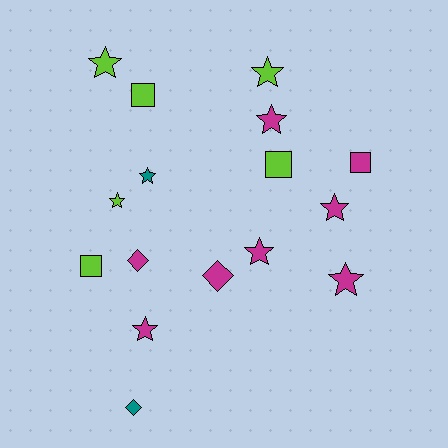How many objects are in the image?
There are 16 objects.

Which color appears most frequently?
Magenta, with 8 objects.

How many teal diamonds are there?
There is 1 teal diamond.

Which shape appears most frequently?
Star, with 9 objects.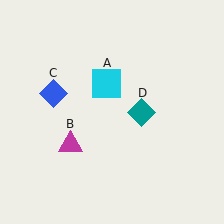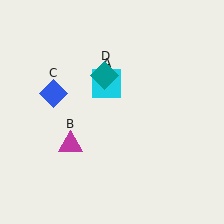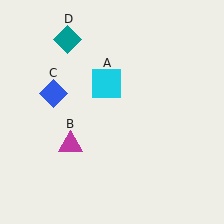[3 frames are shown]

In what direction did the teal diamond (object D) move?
The teal diamond (object D) moved up and to the left.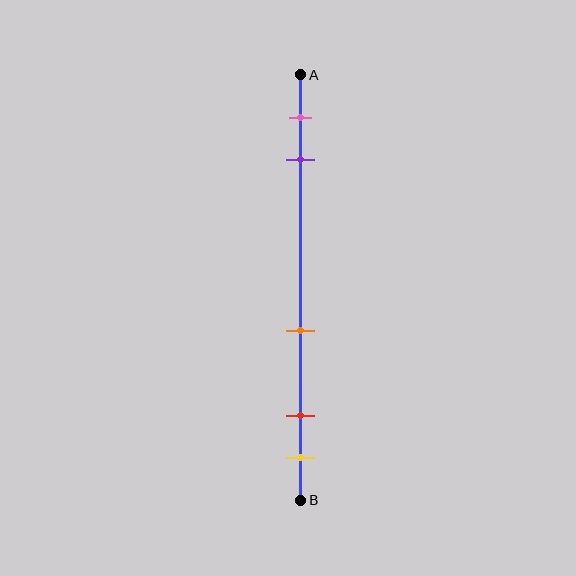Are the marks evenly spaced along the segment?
No, the marks are not evenly spaced.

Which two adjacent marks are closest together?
The red and yellow marks are the closest adjacent pair.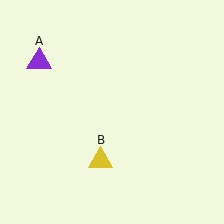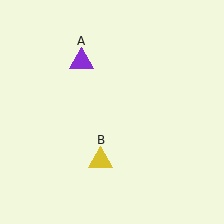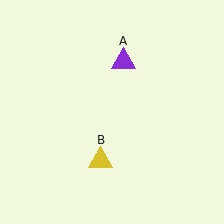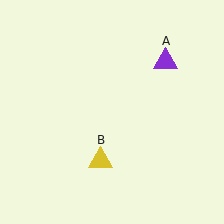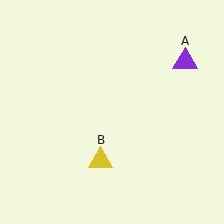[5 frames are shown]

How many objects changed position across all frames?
1 object changed position: purple triangle (object A).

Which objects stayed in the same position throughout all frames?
Yellow triangle (object B) remained stationary.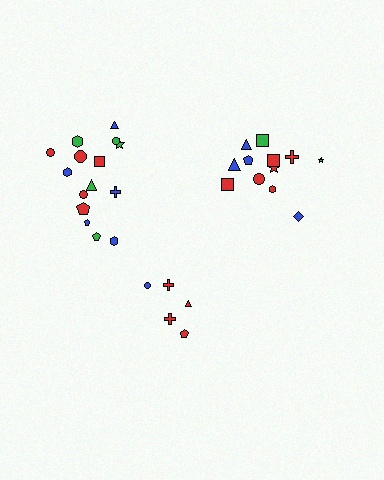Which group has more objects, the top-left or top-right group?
The top-left group.